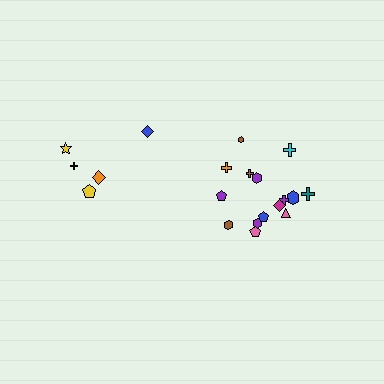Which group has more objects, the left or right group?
The right group.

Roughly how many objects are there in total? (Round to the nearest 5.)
Roughly 20 objects in total.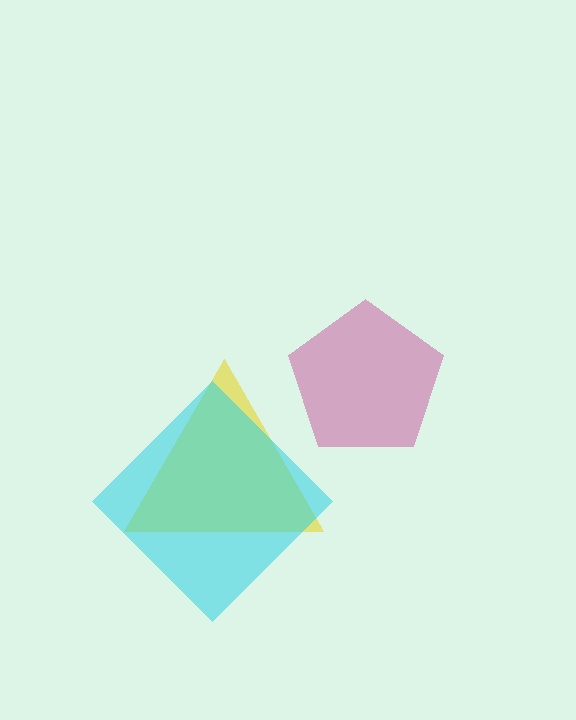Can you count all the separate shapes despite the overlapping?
Yes, there are 3 separate shapes.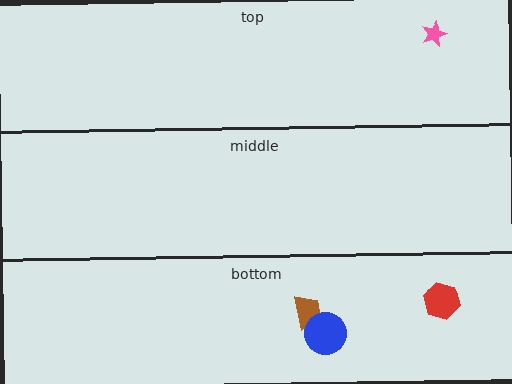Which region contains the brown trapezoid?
The bottom region.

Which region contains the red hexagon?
The bottom region.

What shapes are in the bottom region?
The red hexagon, the brown trapezoid, the blue circle.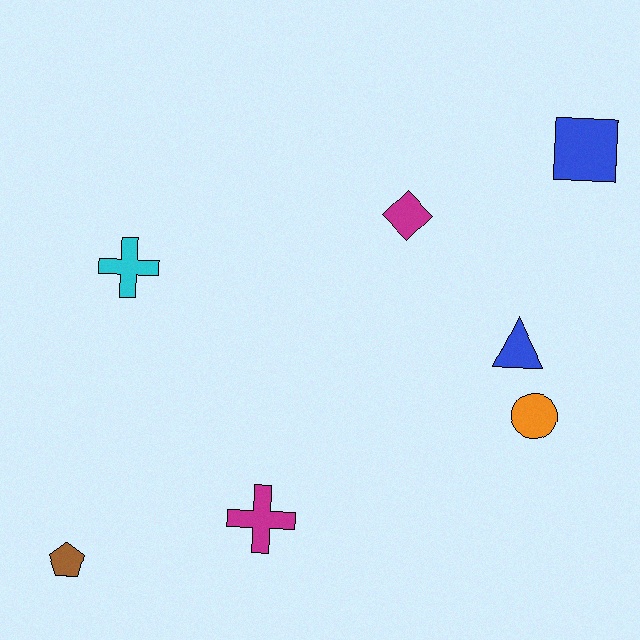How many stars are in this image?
There are no stars.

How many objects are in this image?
There are 7 objects.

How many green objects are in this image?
There are no green objects.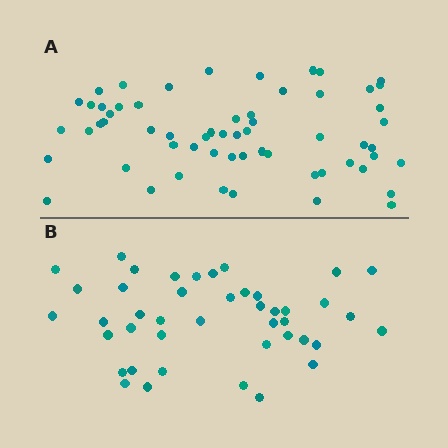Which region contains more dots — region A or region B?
Region A (the top region) has more dots.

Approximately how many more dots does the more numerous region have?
Region A has approximately 15 more dots than region B.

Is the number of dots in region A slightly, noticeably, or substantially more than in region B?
Region A has noticeably more, but not dramatically so. The ratio is roughly 1.4 to 1.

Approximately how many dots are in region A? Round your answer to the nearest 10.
About 60 dots.